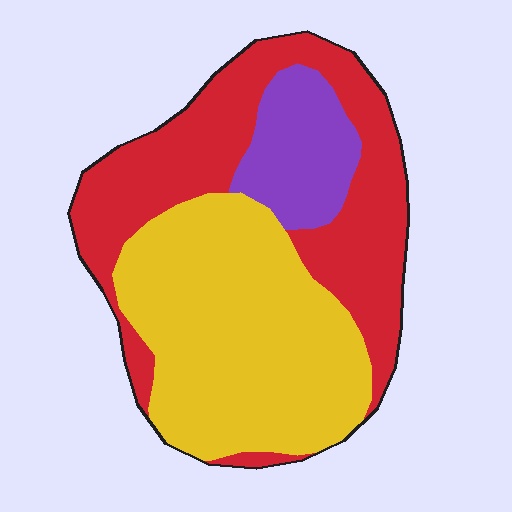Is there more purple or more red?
Red.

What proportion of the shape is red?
Red covers about 40% of the shape.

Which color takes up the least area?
Purple, at roughly 15%.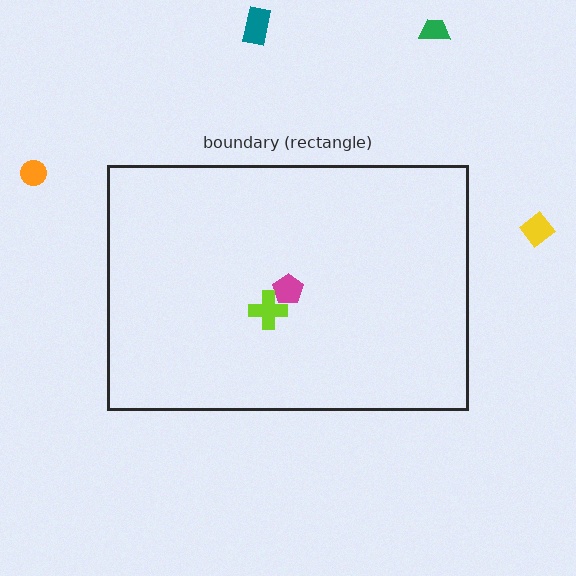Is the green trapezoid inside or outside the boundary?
Outside.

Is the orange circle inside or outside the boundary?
Outside.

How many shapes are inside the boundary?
2 inside, 4 outside.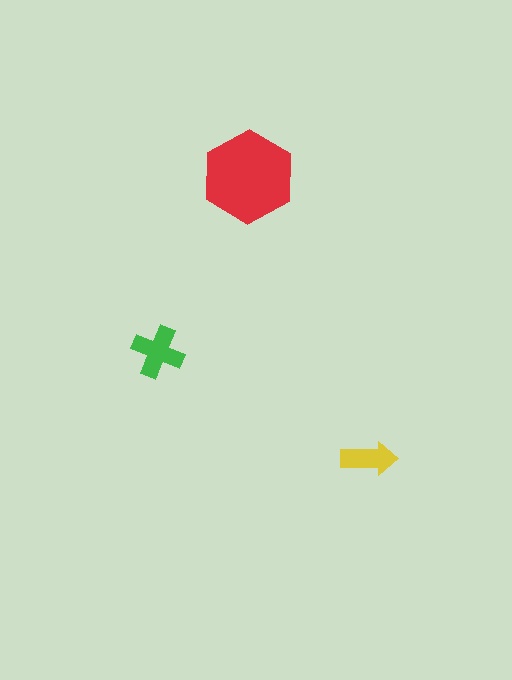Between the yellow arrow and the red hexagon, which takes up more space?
The red hexagon.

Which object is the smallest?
The yellow arrow.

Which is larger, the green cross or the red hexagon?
The red hexagon.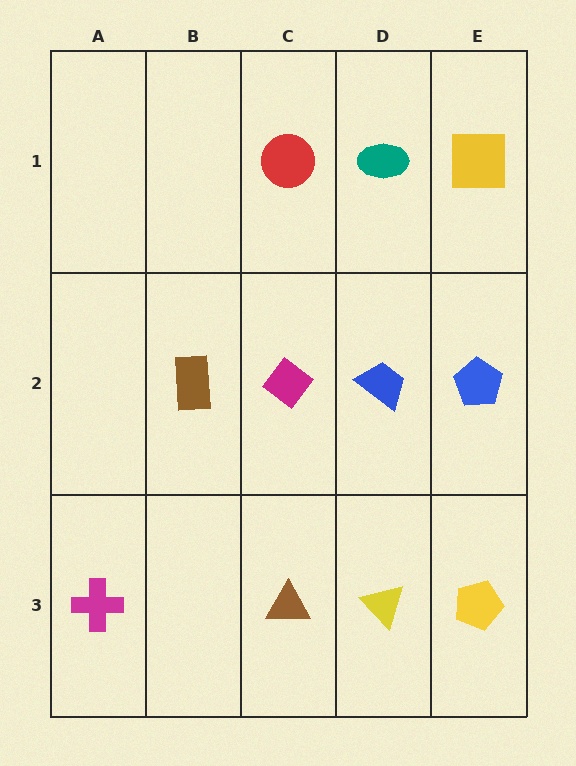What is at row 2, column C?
A magenta diamond.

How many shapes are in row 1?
3 shapes.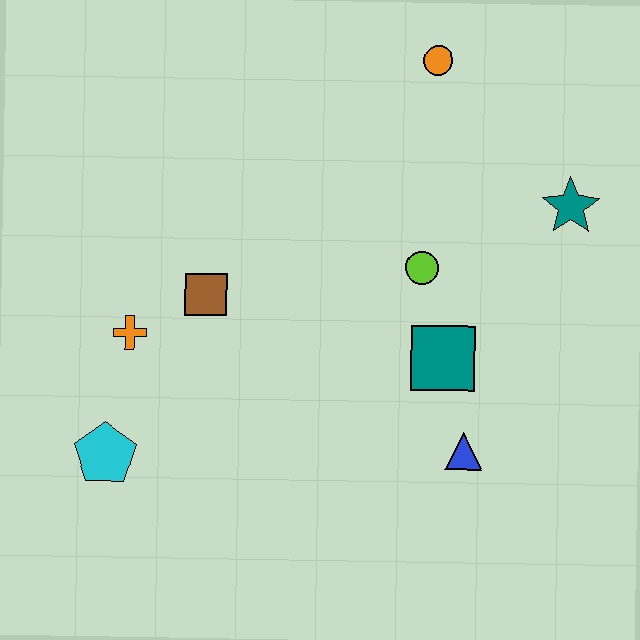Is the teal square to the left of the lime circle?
No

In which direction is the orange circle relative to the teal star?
The orange circle is above the teal star.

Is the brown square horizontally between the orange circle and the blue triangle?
No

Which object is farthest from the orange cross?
The teal star is farthest from the orange cross.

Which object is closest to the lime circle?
The teal square is closest to the lime circle.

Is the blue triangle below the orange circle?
Yes